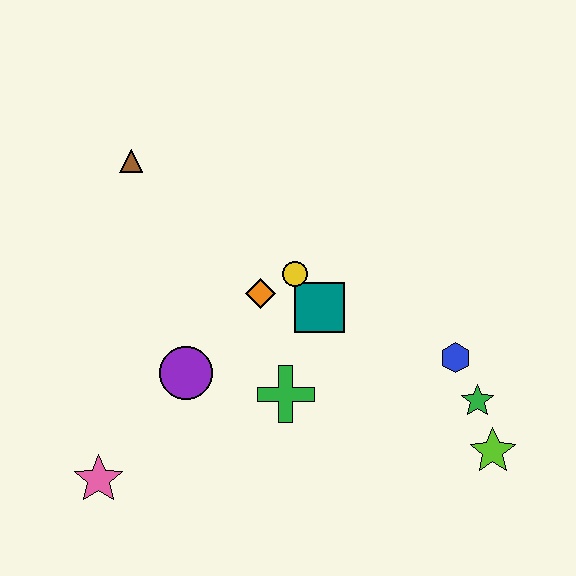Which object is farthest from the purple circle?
The lime star is farthest from the purple circle.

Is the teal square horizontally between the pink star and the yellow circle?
No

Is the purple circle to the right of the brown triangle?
Yes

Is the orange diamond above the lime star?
Yes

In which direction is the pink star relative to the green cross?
The pink star is to the left of the green cross.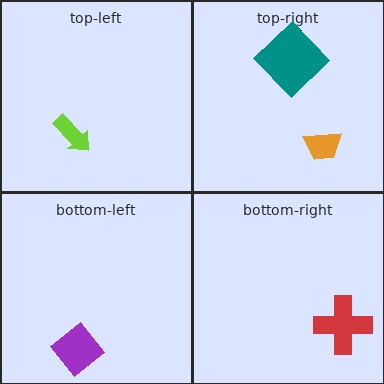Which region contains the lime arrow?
The top-left region.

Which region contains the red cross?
The bottom-right region.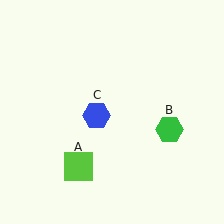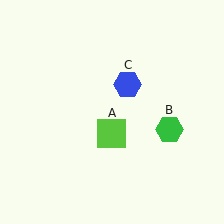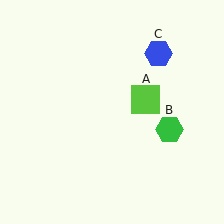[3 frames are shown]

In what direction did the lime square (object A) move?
The lime square (object A) moved up and to the right.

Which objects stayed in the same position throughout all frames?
Green hexagon (object B) remained stationary.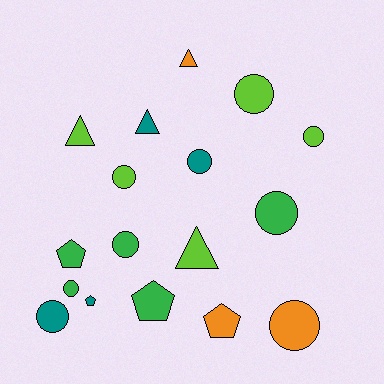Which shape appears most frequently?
Circle, with 9 objects.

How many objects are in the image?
There are 17 objects.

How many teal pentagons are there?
There is 1 teal pentagon.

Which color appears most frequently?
Lime, with 5 objects.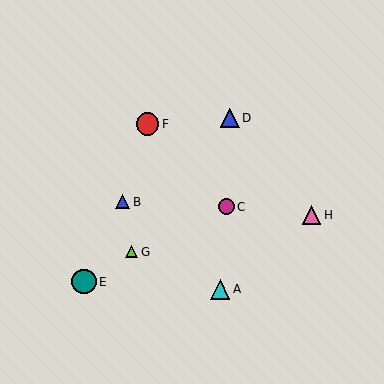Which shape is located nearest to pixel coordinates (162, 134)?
The red circle (labeled F) at (147, 124) is nearest to that location.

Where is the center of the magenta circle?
The center of the magenta circle is at (226, 207).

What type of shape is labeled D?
Shape D is a blue triangle.